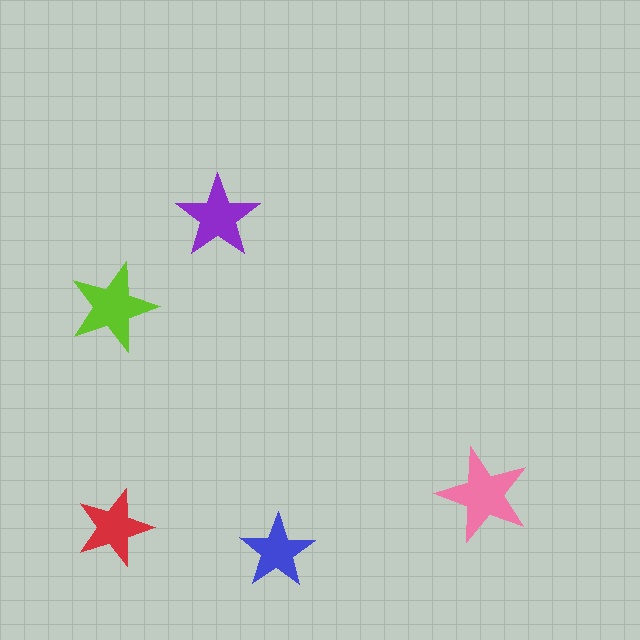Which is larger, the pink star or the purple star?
The pink one.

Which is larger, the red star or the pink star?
The pink one.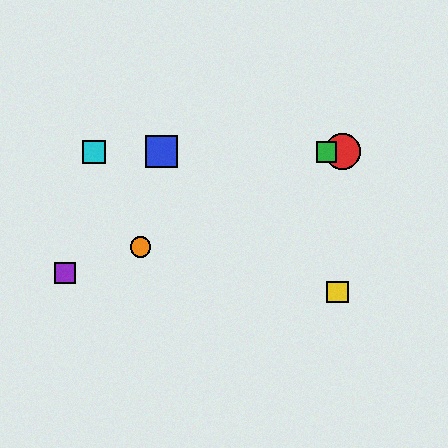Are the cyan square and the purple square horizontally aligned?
No, the cyan square is at y≈152 and the purple square is at y≈273.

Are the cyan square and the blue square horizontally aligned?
Yes, both are at y≈152.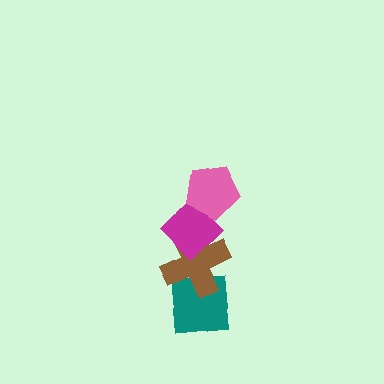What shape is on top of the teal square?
The brown cross is on top of the teal square.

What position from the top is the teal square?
The teal square is 4th from the top.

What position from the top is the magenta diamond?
The magenta diamond is 2nd from the top.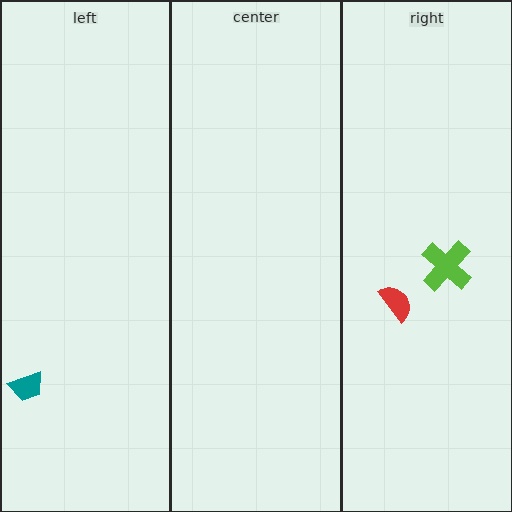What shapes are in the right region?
The lime cross, the red semicircle.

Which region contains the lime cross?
The right region.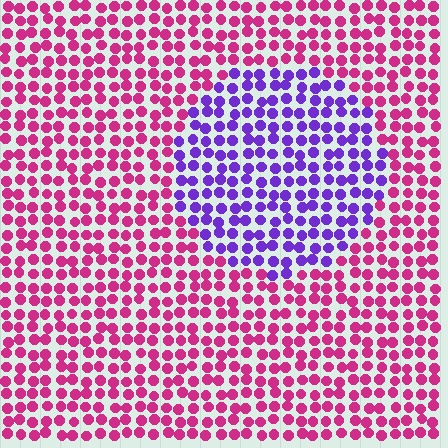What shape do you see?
I see a circle.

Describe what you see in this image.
The image is filled with small magenta elements in a uniform arrangement. A circle-shaped region is visible where the elements are tinted to a slightly different hue, forming a subtle color boundary.